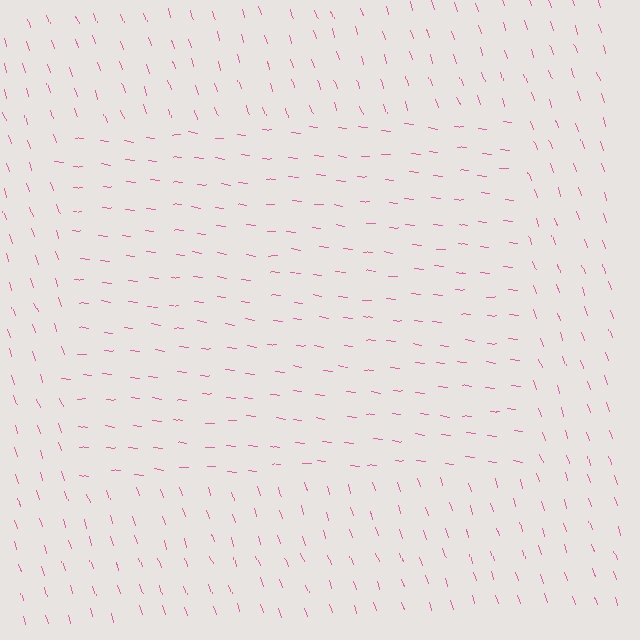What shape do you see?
I see a rectangle.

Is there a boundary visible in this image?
Yes, there is a texture boundary formed by a change in line orientation.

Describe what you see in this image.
The image is filled with small pink line segments. A rectangle region in the image has lines oriented differently from the surrounding lines, creating a visible texture boundary.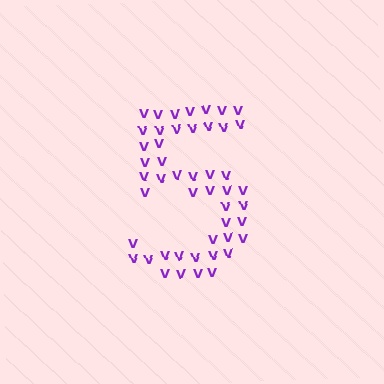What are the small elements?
The small elements are letter V's.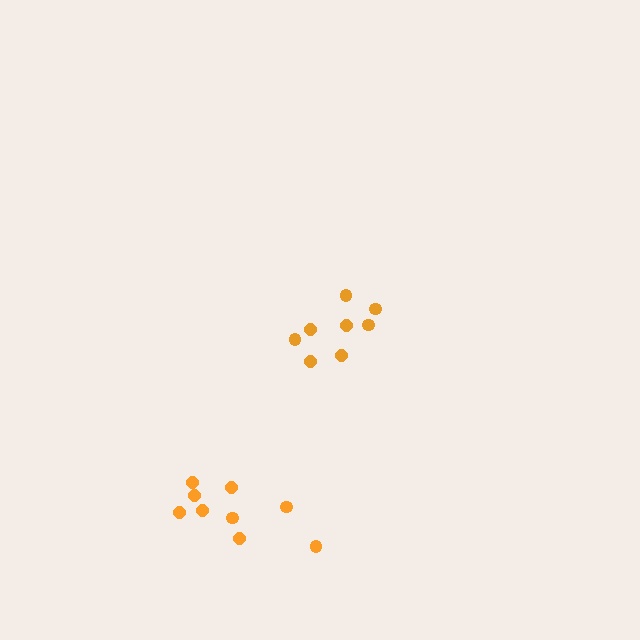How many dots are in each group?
Group 1: 8 dots, Group 2: 9 dots (17 total).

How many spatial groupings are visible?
There are 2 spatial groupings.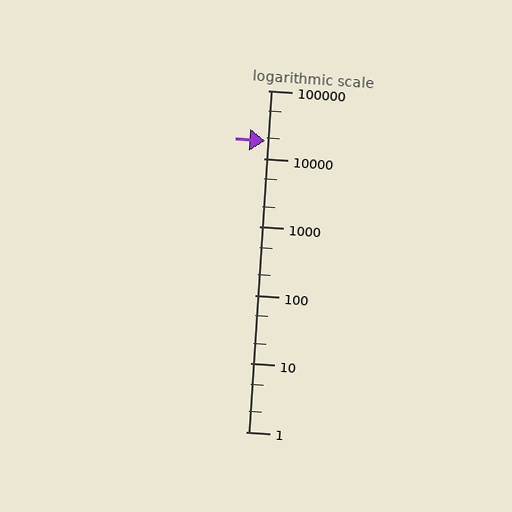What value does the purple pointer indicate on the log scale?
The pointer indicates approximately 18000.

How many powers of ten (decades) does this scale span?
The scale spans 5 decades, from 1 to 100000.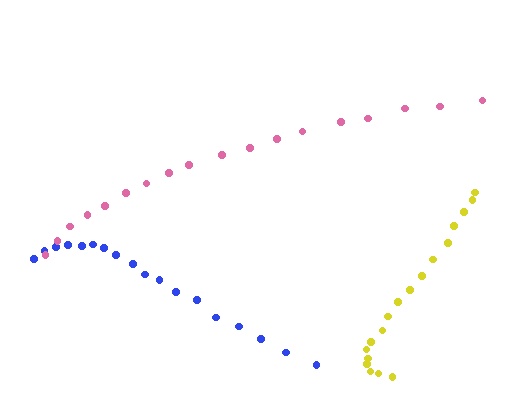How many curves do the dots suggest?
There are 3 distinct paths.